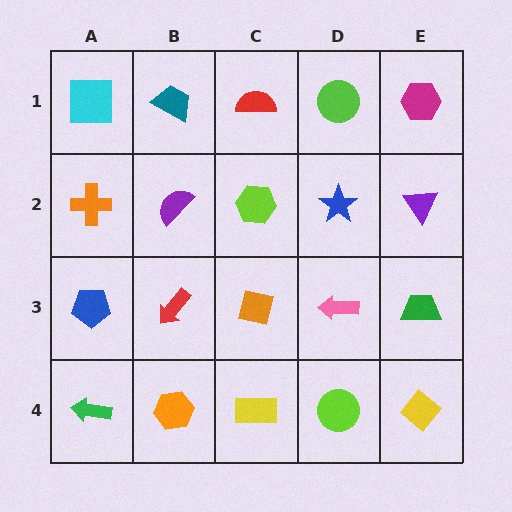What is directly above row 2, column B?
A teal trapezoid.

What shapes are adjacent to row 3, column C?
A lime hexagon (row 2, column C), a yellow rectangle (row 4, column C), a red arrow (row 3, column B), a pink arrow (row 3, column D).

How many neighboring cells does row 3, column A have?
3.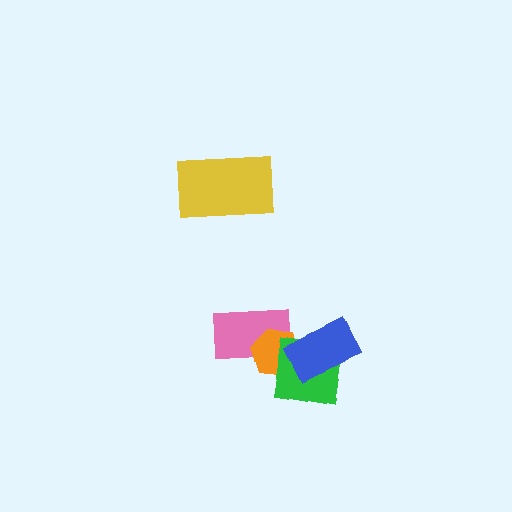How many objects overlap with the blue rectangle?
2 objects overlap with the blue rectangle.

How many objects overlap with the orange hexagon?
3 objects overlap with the orange hexagon.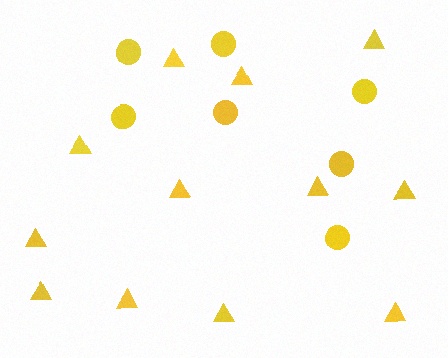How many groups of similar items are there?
There are 2 groups: one group of triangles (12) and one group of circles (7).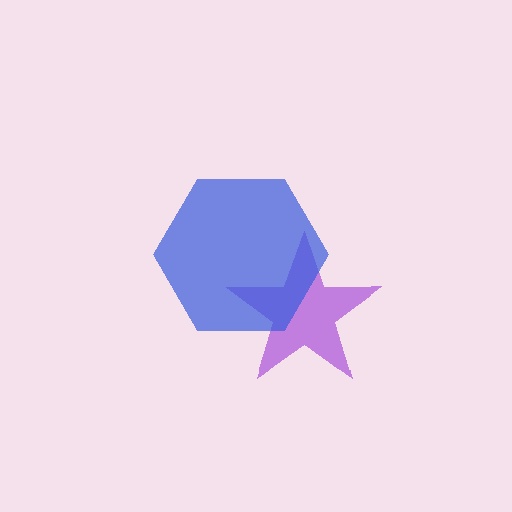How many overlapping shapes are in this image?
There are 2 overlapping shapes in the image.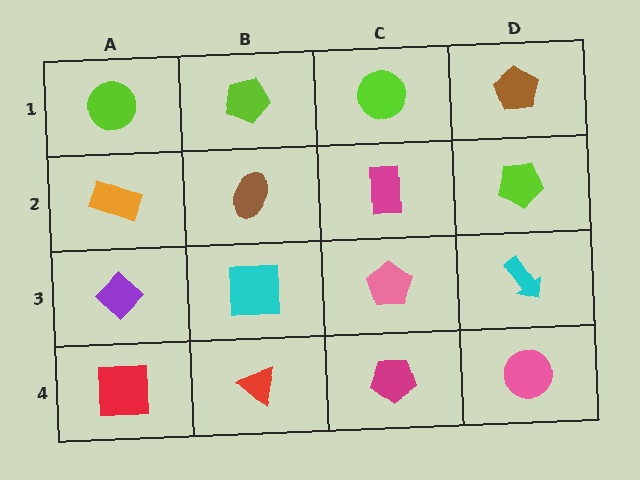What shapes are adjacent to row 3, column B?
A brown ellipse (row 2, column B), a red triangle (row 4, column B), a purple diamond (row 3, column A), a pink pentagon (row 3, column C).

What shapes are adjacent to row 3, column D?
A lime pentagon (row 2, column D), a pink circle (row 4, column D), a pink pentagon (row 3, column C).